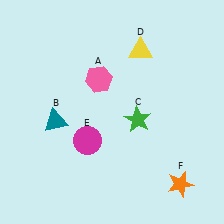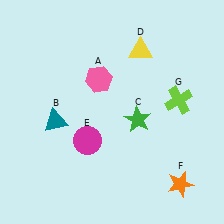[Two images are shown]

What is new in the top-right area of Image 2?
A lime cross (G) was added in the top-right area of Image 2.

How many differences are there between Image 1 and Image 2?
There is 1 difference between the two images.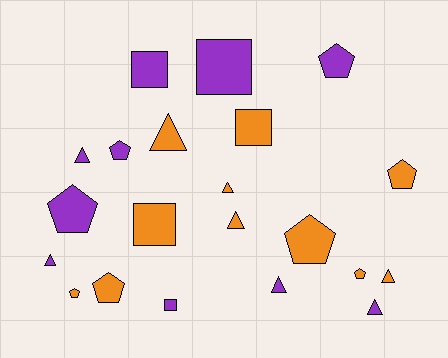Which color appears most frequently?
Orange, with 11 objects.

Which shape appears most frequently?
Triangle, with 8 objects.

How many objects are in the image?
There are 21 objects.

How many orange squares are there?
There are 2 orange squares.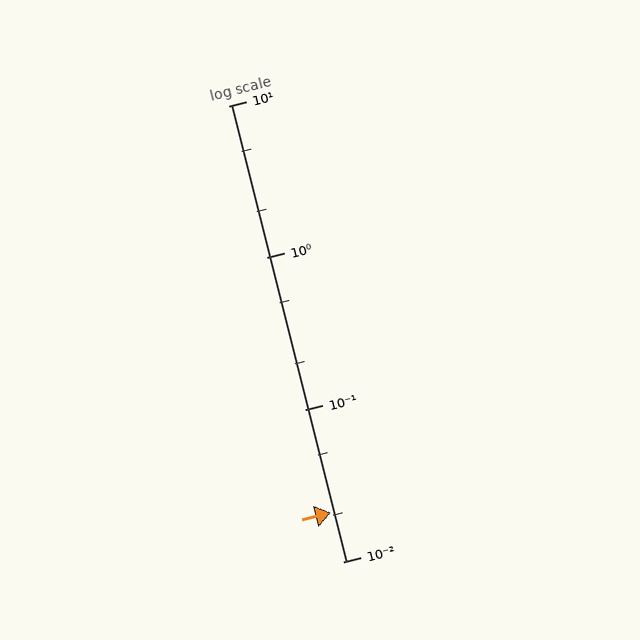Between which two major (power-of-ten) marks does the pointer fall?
The pointer is between 0.01 and 0.1.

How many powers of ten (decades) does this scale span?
The scale spans 3 decades, from 0.01 to 10.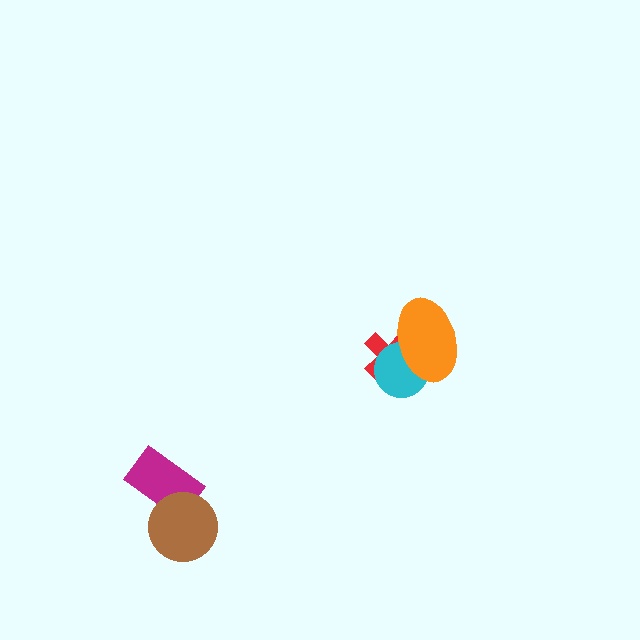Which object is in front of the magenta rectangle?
The brown circle is in front of the magenta rectangle.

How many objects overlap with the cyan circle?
2 objects overlap with the cyan circle.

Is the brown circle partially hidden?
No, no other shape covers it.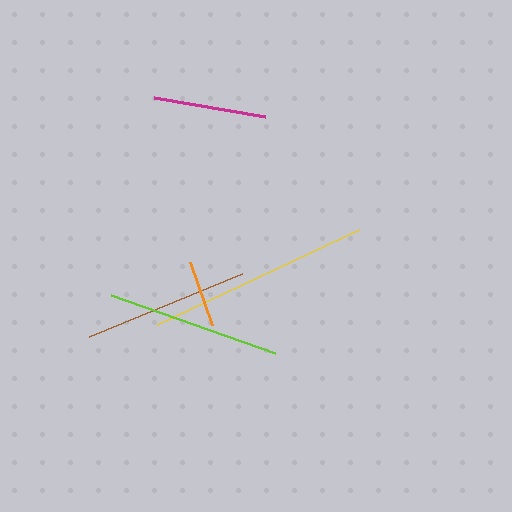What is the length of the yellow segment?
The yellow segment is approximately 223 pixels long.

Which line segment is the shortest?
The orange line is the shortest at approximately 66 pixels.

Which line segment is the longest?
The yellow line is the longest at approximately 223 pixels.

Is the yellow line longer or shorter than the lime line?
The yellow line is longer than the lime line.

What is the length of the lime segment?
The lime segment is approximately 174 pixels long.